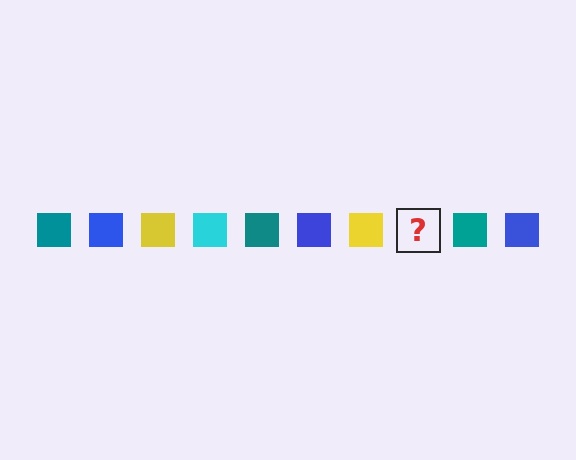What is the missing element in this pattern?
The missing element is a cyan square.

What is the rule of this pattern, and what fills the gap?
The rule is that the pattern cycles through teal, blue, yellow, cyan squares. The gap should be filled with a cyan square.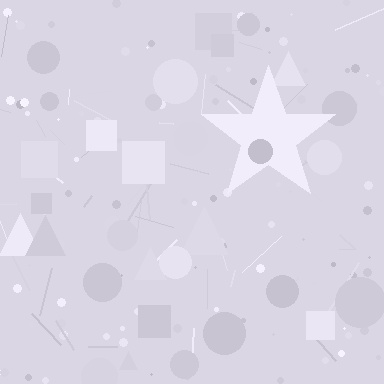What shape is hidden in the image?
A star is hidden in the image.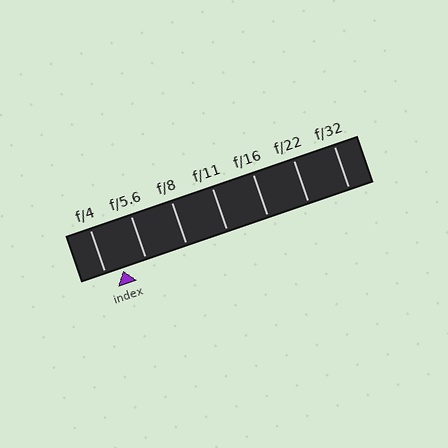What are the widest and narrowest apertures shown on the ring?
The widest aperture shown is f/4 and the narrowest is f/32.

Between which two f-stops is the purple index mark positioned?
The index mark is between f/4 and f/5.6.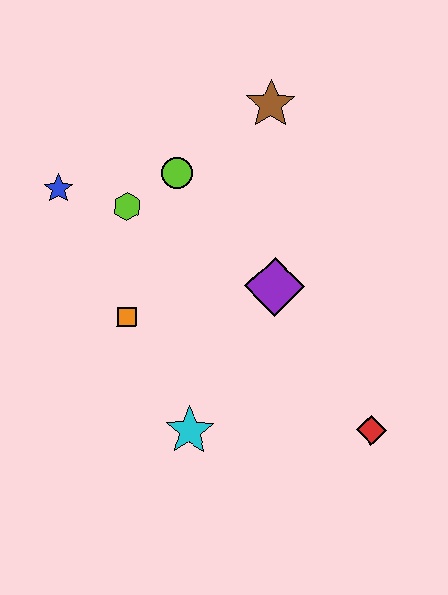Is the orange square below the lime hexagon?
Yes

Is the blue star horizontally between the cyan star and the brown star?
No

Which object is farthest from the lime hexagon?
The red diamond is farthest from the lime hexagon.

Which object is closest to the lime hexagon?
The lime circle is closest to the lime hexagon.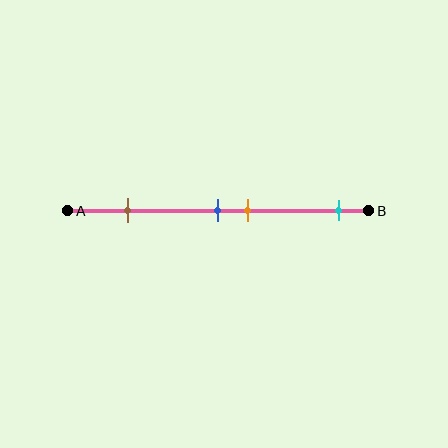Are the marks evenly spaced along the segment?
No, the marks are not evenly spaced.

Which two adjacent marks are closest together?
The blue and orange marks are the closest adjacent pair.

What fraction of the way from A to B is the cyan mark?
The cyan mark is approximately 90% (0.9) of the way from A to B.